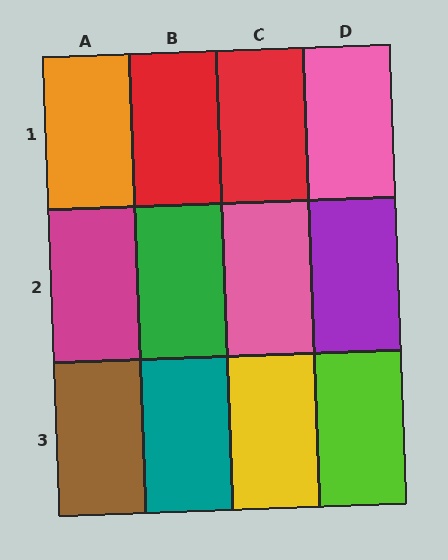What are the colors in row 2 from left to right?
Magenta, green, pink, purple.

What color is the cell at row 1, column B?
Red.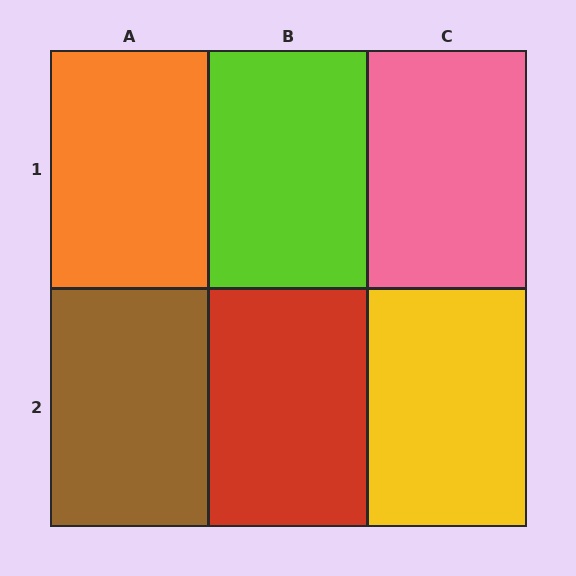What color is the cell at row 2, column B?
Red.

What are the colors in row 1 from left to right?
Orange, lime, pink.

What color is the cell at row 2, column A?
Brown.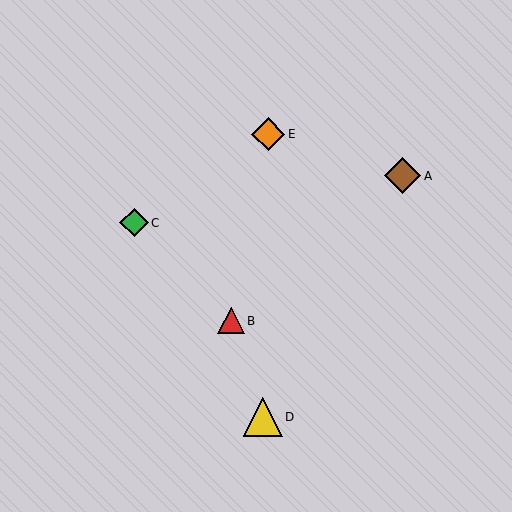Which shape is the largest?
The yellow triangle (labeled D) is the largest.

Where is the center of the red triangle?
The center of the red triangle is at (231, 321).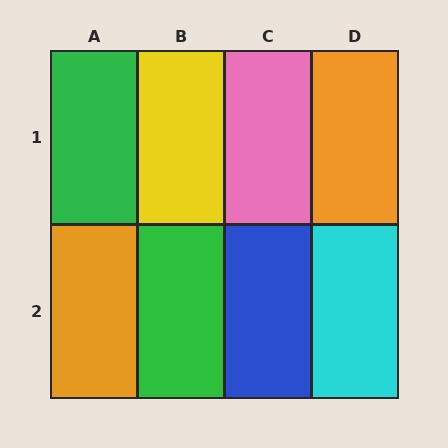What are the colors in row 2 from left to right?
Orange, green, blue, cyan.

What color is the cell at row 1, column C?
Pink.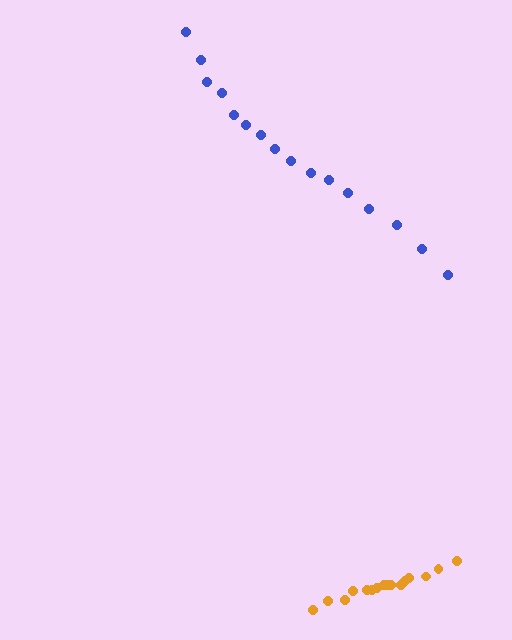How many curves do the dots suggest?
There are 2 distinct paths.